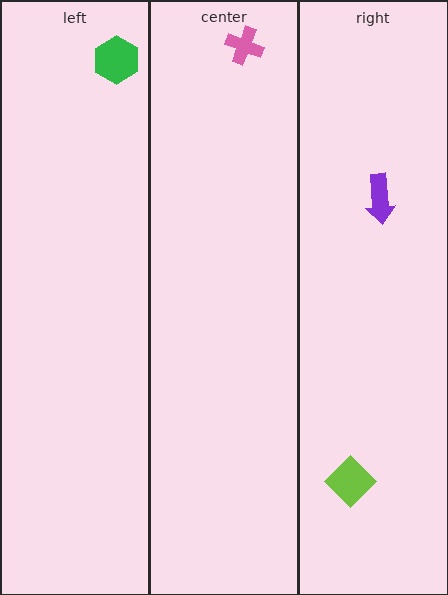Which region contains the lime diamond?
The right region.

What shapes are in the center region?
The pink cross.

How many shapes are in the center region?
1.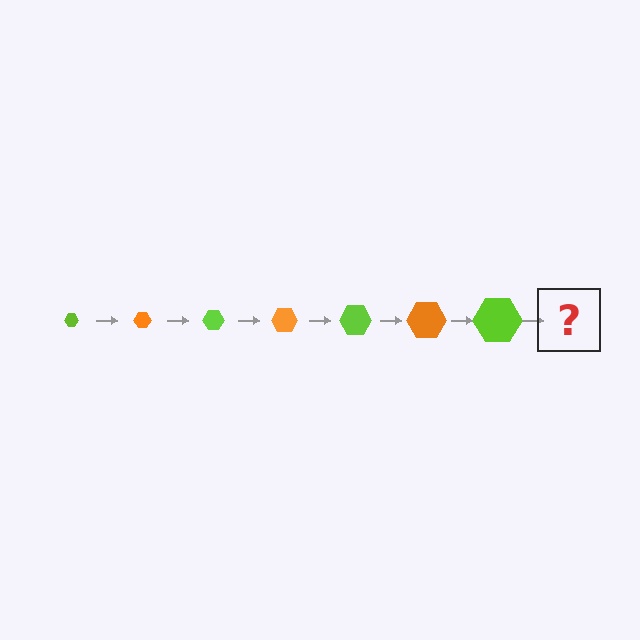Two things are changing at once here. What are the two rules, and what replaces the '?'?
The two rules are that the hexagon grows larger each step and the color cycles through lime and orange. The '?' should be an orange hexagon, larger than the previous one.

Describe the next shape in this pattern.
It should be an orange hexagon, larger than the previous one.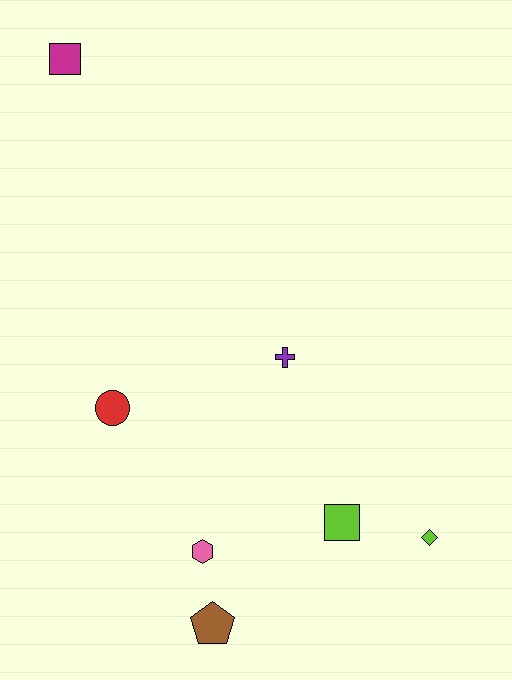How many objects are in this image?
There are 7 objects.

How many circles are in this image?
There is 1 circle.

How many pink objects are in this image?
There is 1 pink object.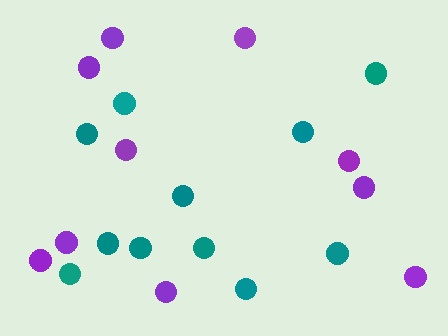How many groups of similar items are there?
There are 2 groups: one group of teal circles (11) and one group of purple circles (10).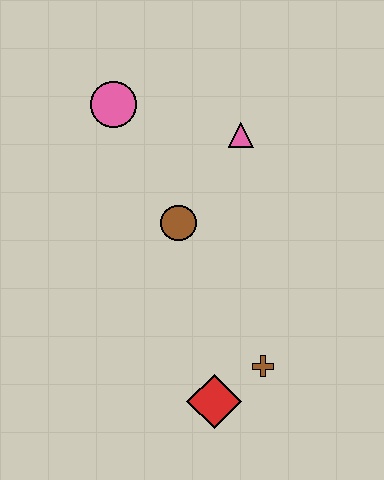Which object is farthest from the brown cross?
The pink circle is farthest from the brown cross.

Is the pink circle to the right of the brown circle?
No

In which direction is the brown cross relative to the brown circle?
The brown cross is below the brown circle.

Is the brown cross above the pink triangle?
No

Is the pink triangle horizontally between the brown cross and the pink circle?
Yes